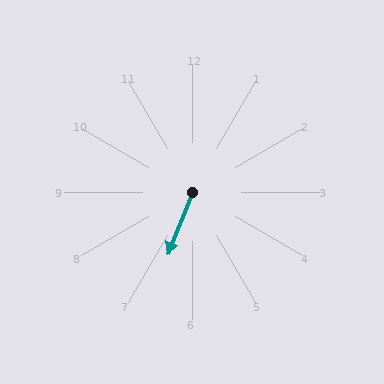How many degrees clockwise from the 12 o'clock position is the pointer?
Approximately 202 degrees.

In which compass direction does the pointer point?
South.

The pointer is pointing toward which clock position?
Roughly 7 o'clock.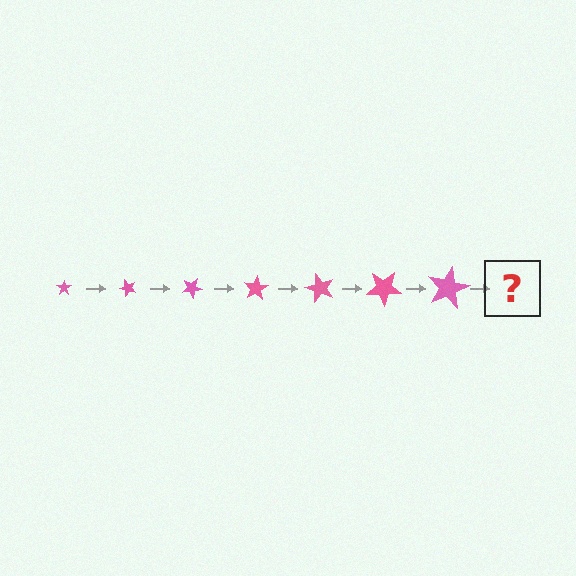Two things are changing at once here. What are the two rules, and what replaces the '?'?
The two rules are that the star grows larger each step and it rotates 50 degrees each step. The '?' should be a star, larger than the previous one and rotated 350 degrees from the start.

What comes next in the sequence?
The next element should be a star, larger than the previous one and rotated 350 degrees from the start.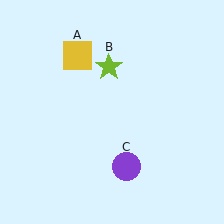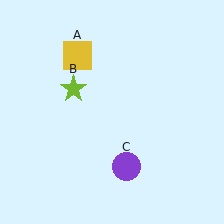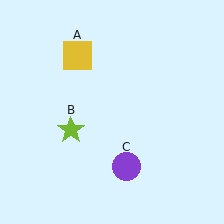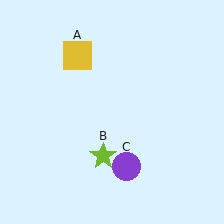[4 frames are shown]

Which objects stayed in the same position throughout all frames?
Yellow square (object A) and purple circle (object C) remained stationary.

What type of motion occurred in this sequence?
The lime star (object B) rotated counterclockwise around the center of the scene.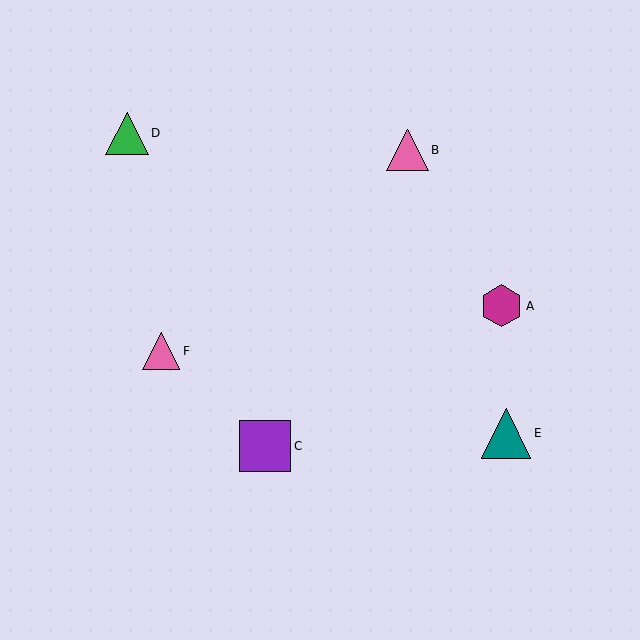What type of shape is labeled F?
Shape F is a pink triangle.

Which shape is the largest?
The purple square (labeled C) is the largest.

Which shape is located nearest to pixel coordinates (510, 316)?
The magenta hexagon (labeled A) at (502, 306) is nearest to that location.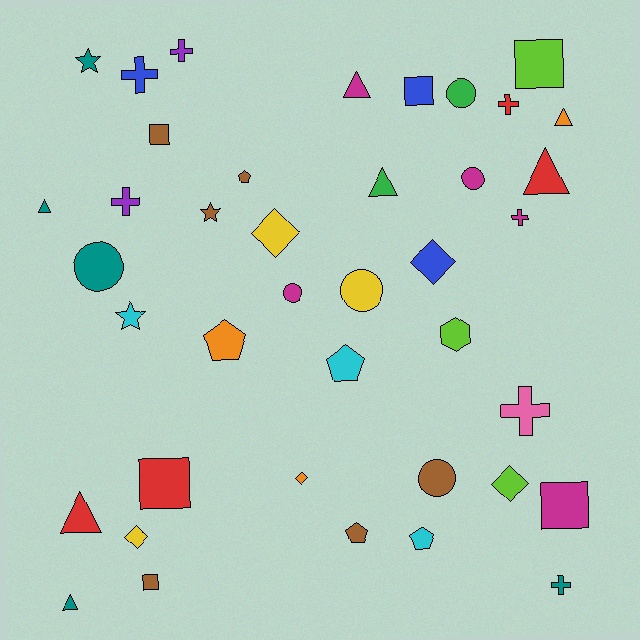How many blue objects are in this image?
There are 3 blue objects.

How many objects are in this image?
There are 40 objects.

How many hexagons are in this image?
There is 1 hexagon.